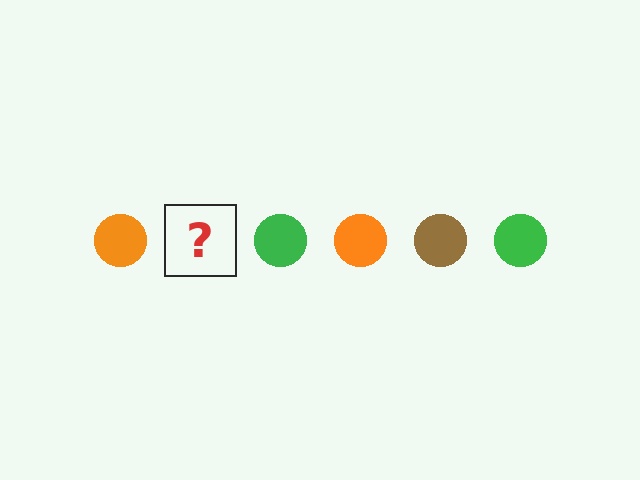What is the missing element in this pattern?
The missing element is a brown circle.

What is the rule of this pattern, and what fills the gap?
The rule is that the pattern cycles through orange, brown, green circles. The gap should be filled with a brown circle.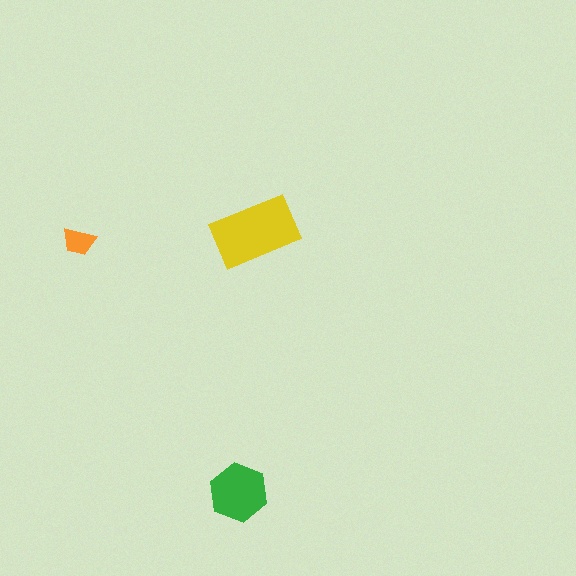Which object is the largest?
The yellow rectangle.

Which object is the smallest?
The orange trapezoid.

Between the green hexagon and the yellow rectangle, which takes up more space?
The yellow rectangle.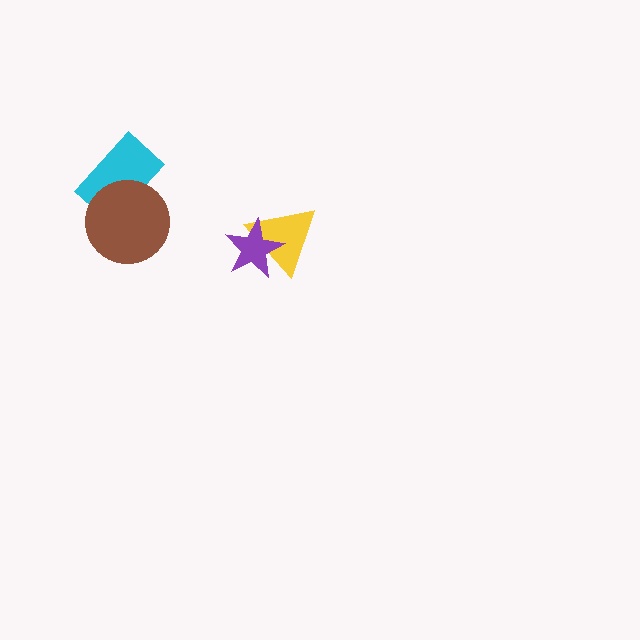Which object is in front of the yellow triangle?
The purple star is in front of the yellow triangle.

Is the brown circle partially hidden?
No, no other shape covers it.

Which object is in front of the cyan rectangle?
The brown circle is in front of the cyan rectangle.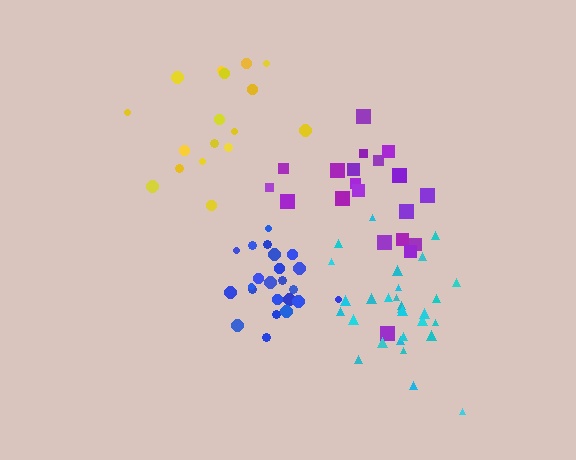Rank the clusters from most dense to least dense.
blue, cyan, yellow, purple.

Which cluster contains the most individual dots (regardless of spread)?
Cyan (29).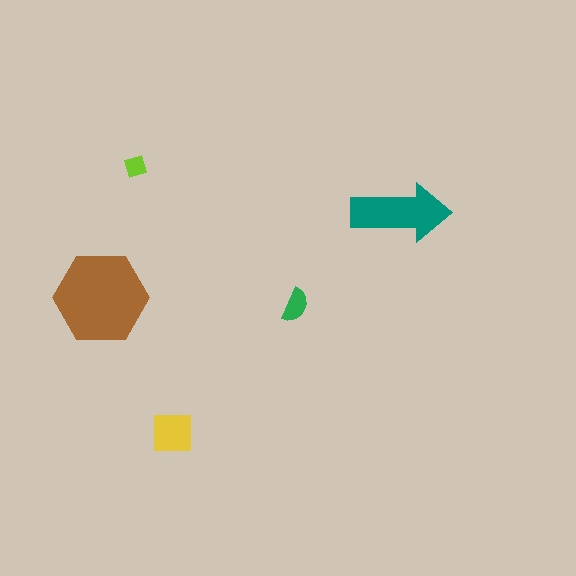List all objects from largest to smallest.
The brown hexagon, the teal arrow, the yellow square, the green semicircle, the lime diamond.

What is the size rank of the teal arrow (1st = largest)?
2nd.